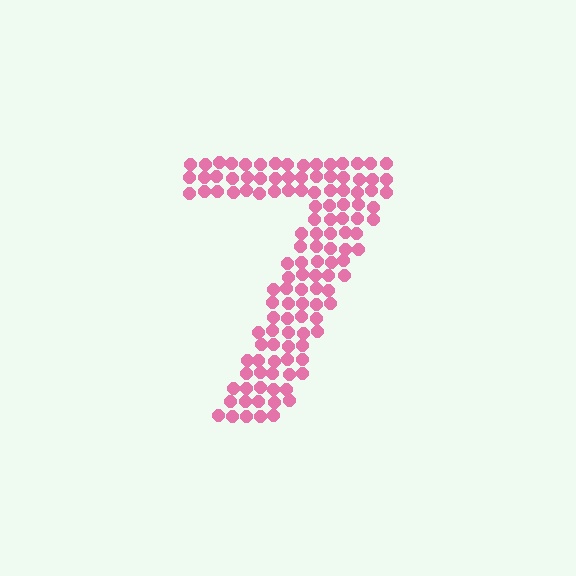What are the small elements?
The small elements are circles.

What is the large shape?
The large shape is the digit 7.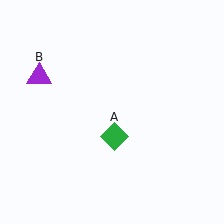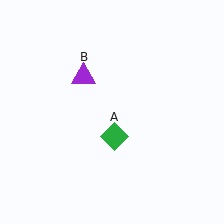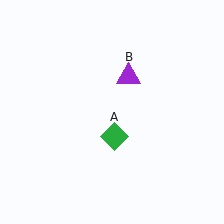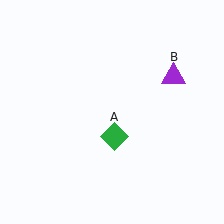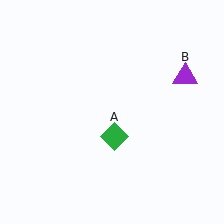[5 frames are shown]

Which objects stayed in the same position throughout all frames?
Green diamond (object A) remained stationary.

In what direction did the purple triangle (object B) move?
The purple triangle (object B) moved right.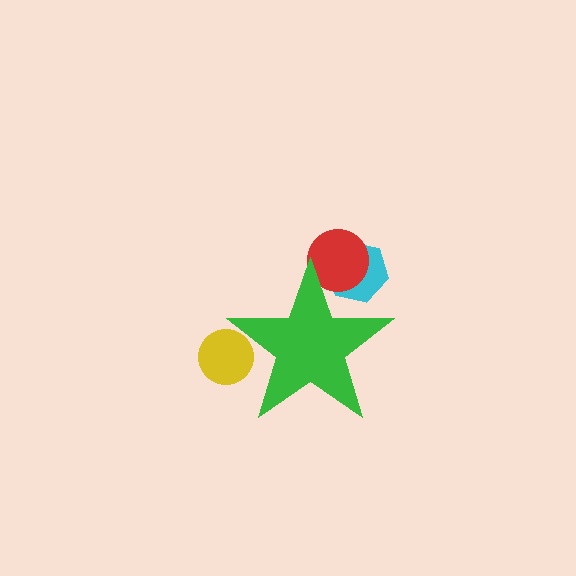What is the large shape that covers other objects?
A green star.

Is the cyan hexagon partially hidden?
Yes, the cyan hexagon is partially hidden behind the green star.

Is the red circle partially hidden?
Yes, the red circle is partially hidden behind the green star.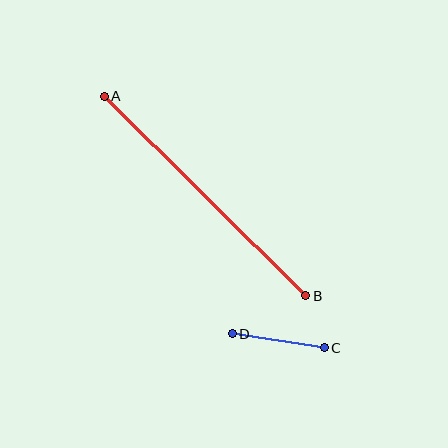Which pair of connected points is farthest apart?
Points A and B are farthest apart.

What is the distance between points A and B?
The distance is approximately 283 pixels.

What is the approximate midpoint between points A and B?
The midpoint is at approximately (205, 196) pixels.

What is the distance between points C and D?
The distance is approximately 93 pixels.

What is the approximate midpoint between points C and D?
The midpoint is at approximately (278, 341) pixels.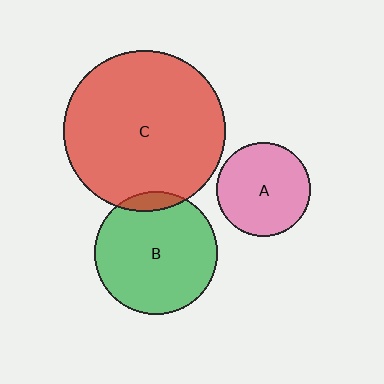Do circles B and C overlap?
Yes.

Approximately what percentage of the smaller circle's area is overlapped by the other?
Approximately 10%.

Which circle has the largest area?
Circle C (red).